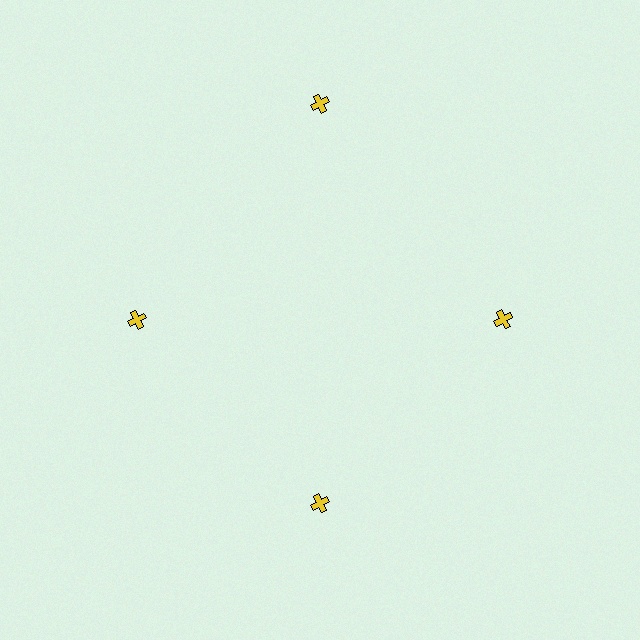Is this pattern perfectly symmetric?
No. The 4 yellow crosses are arranged in a ring, but one element near the 12 o'clock position is pushed outward from the center, breaking the 4-fold rotational symmetry.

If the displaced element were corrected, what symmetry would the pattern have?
It would have 4-fold rotational symmetry — the pattern would map onto itself every 90 degrees.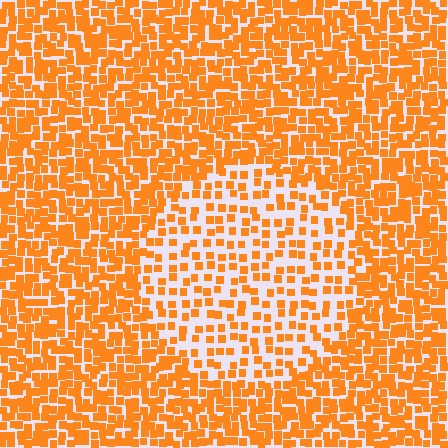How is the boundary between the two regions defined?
The boundary is defined by a change in element density (approximately 2.1x ratio). All elements are the same color, size, and shape.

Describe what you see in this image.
The image contains small orange elements arranged at two different densities. A circle-shaped region is visible where the elements are less densely packed than the surrounding area.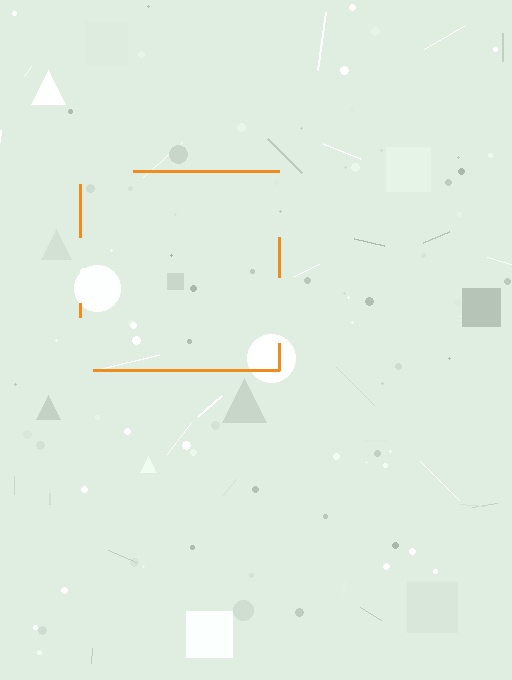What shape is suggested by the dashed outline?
The dashed outline suggests a square.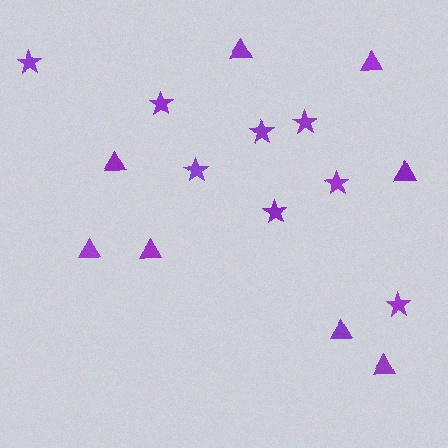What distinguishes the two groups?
There are 2 groups: one group of triangles (8) and one group of stars (8).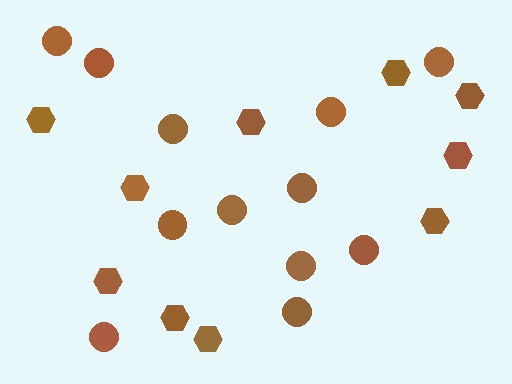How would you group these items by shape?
There are 2 groups: one group of circles (12) and one group of hexagons (10).